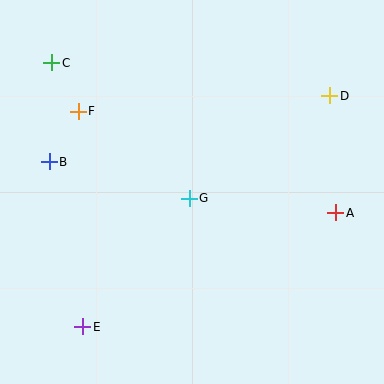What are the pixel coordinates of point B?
Point B is at (49, 162).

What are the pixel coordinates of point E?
Point E is at (83, 327).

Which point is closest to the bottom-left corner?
Point E is closest to the bottom-left corner.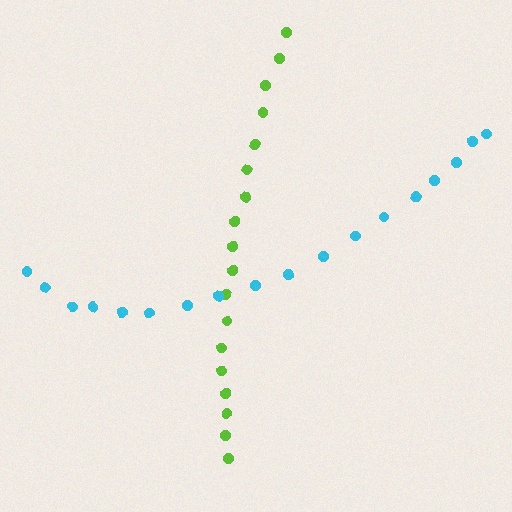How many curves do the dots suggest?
There are 2 distinct paths.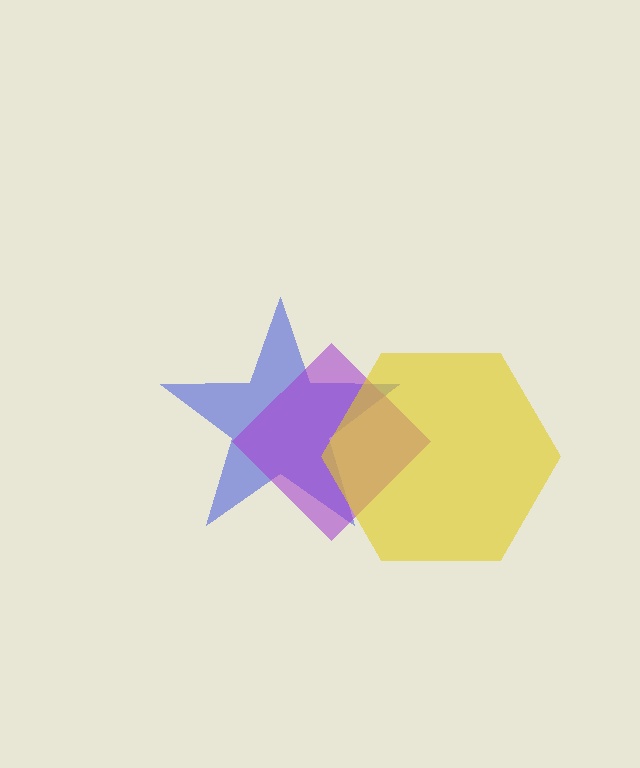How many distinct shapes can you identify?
There are 3 distinct shapes: a blue star, a purple diamond, a yellow hexagon.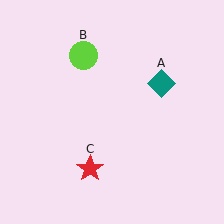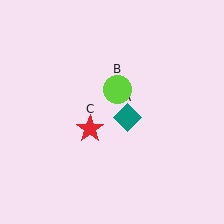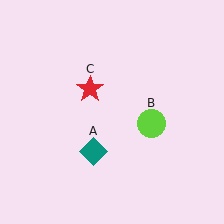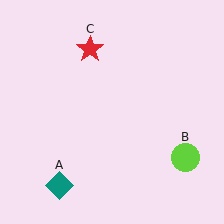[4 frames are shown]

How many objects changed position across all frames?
3 objects changed position: teal diamond (object A), lime circle (object B), red star (object C).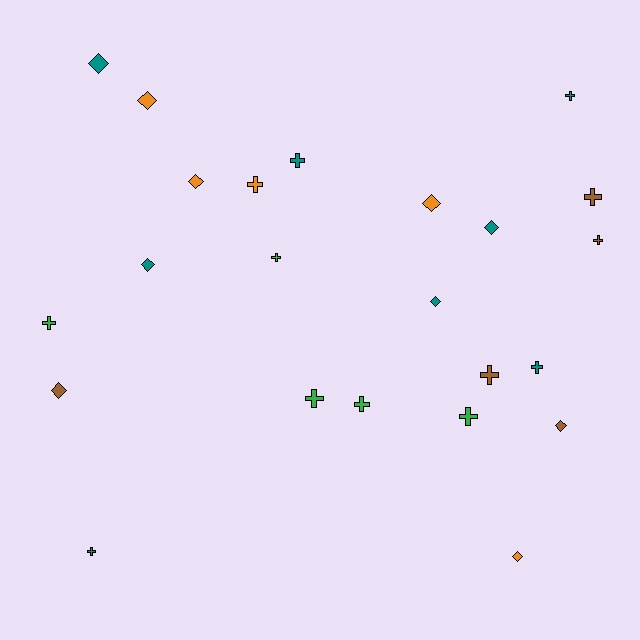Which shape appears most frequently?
Cross, with 13 objects.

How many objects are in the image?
There are 23 objects.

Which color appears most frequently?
Teal, with 8 objects.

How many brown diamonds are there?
There are 2 brown diamonds.